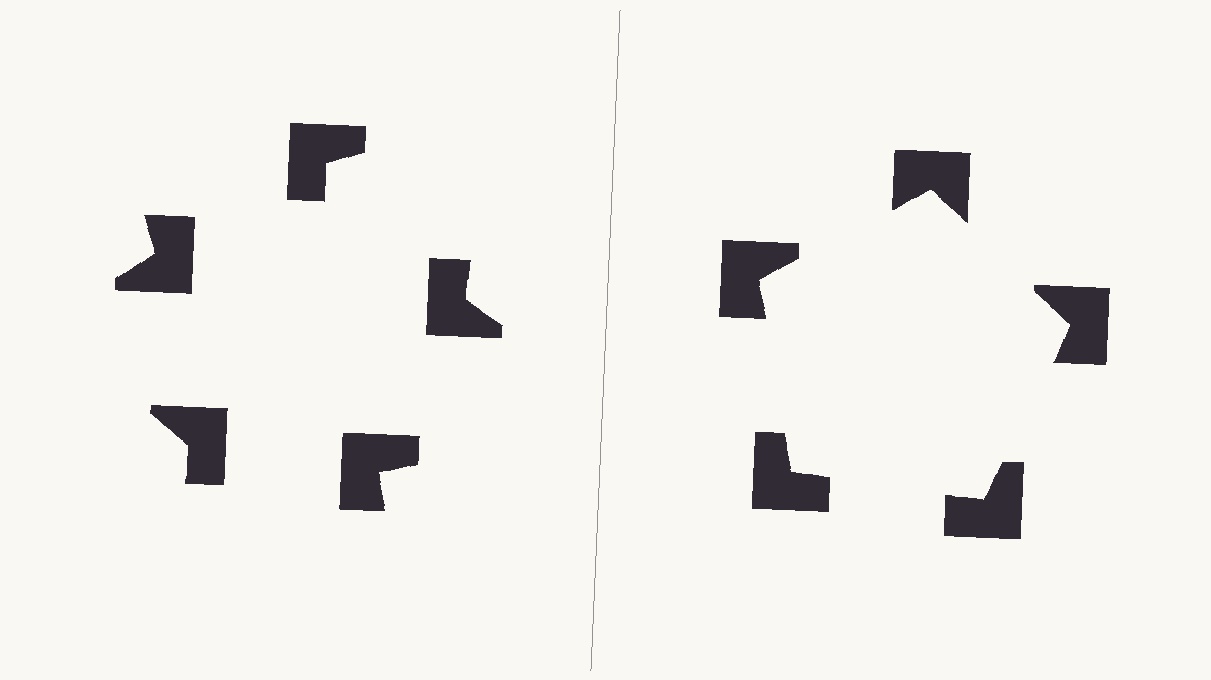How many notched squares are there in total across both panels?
10 — 5 on each side.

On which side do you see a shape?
An illusory pentagon appears on the right side. On the left side the wedge cuts are rotated, so no coherent shape forms.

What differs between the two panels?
The notched squares are positioned identically on both sides; only the wedge orientations differ. On the right they align to a pentagon; on the left they are misaligned.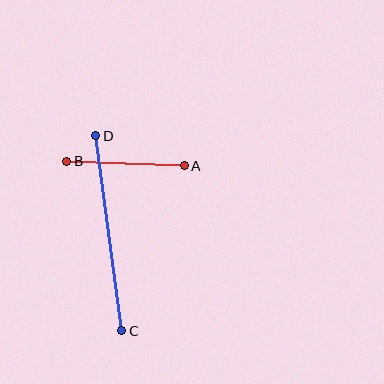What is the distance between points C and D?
The distance is approximately 197 pixels.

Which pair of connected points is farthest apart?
Points C and D are farthest apart.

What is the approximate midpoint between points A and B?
The midpoint is at approximately (125, 164) pixels.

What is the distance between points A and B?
The distance is approximately 118 pixels.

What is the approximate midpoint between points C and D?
The midpoint is at approximately (109, 233) pixels.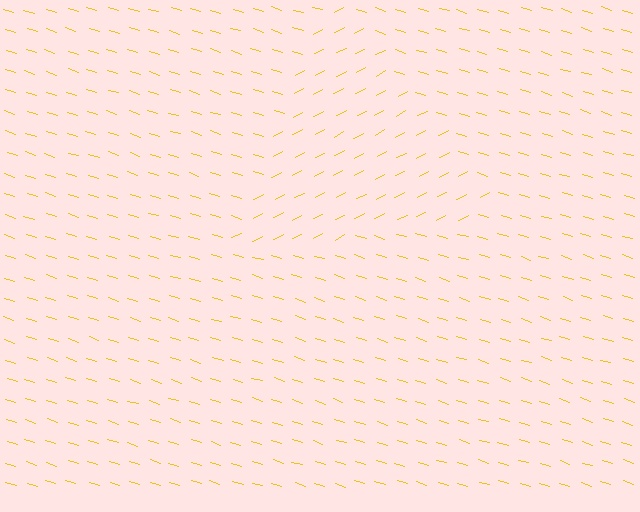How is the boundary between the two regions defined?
The boundary is defined purely by a change in line orientation (approximately 45 degrees difference). All lines are the same color and thickness.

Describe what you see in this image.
The image is filled with small yellow line segments. A triangle region in the image has lines oriented differently from the surrounding lines, creating a visible texture boundary.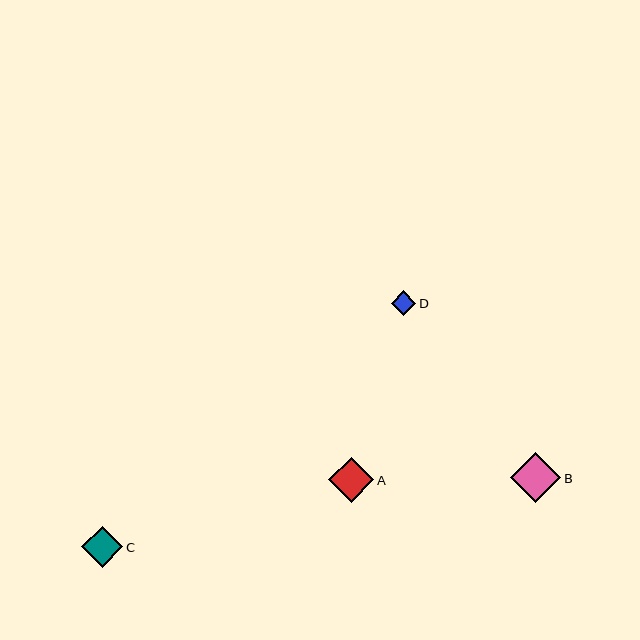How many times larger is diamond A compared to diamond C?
Diamond A is approximately 1.1 times the size of diamond C.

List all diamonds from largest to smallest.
From largest to smallest: B, A, C, D.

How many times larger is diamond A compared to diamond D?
Diamond A is approximately 1.8 times the size of diamond D.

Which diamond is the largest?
Diamond B is the largest with a size of approximately 50 pixels.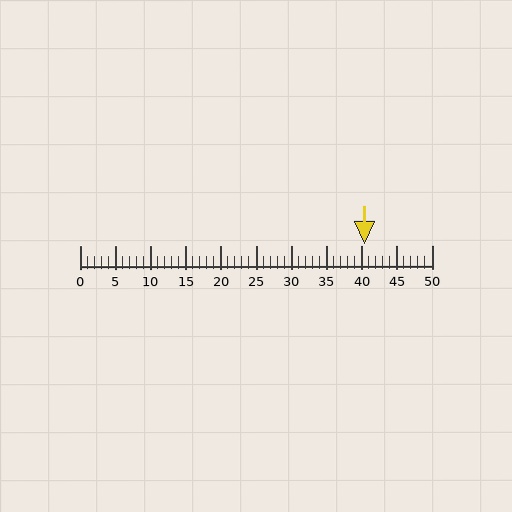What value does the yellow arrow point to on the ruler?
The yellow arrow points to approximately 40.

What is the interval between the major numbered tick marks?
The major tick marks are spaced 5 units apart.